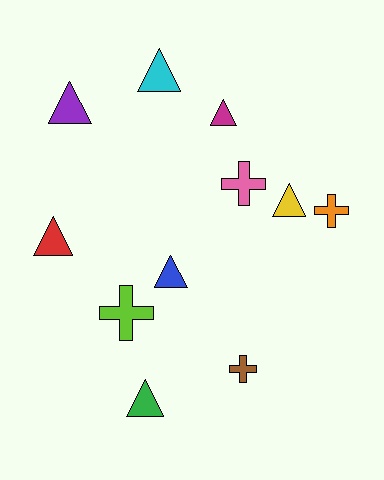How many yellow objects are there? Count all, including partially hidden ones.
There is 1 yellow object.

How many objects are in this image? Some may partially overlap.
There are 11 objects.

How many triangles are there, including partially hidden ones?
There are 7 triangles.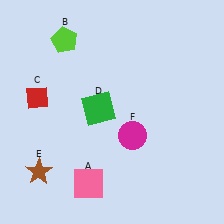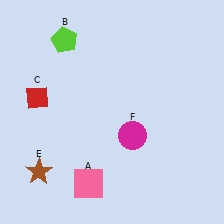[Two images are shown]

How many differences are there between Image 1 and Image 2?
There is 1 difference between the two images.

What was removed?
The green square (D) was removed in Image 2.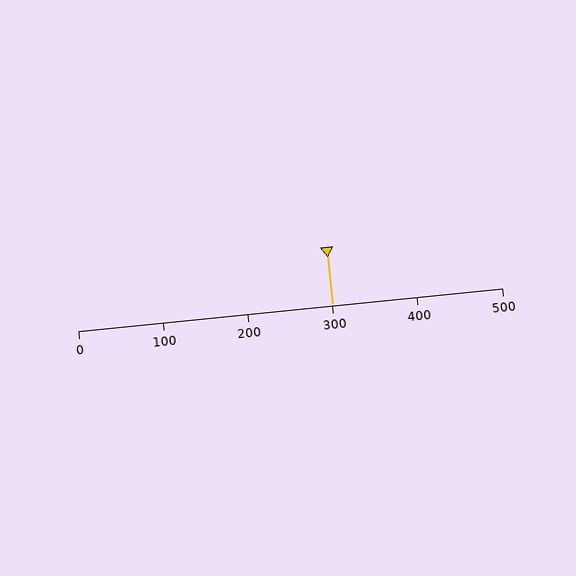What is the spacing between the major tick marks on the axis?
The major ticks are spaced 100 apart.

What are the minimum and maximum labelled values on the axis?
The axis runs from 0 to 500.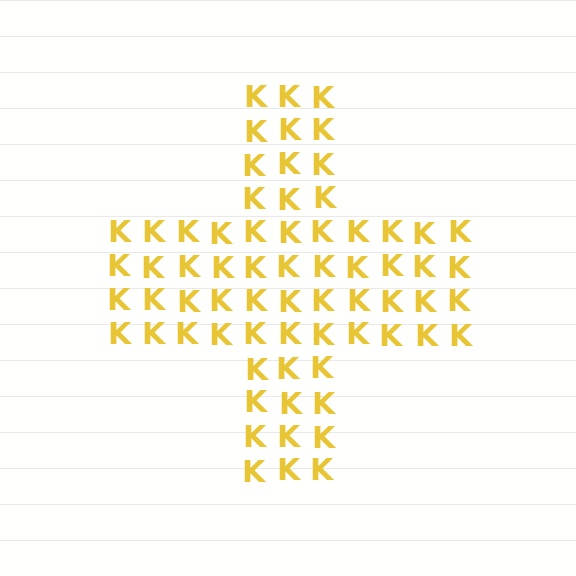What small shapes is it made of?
It is made of small letter K's.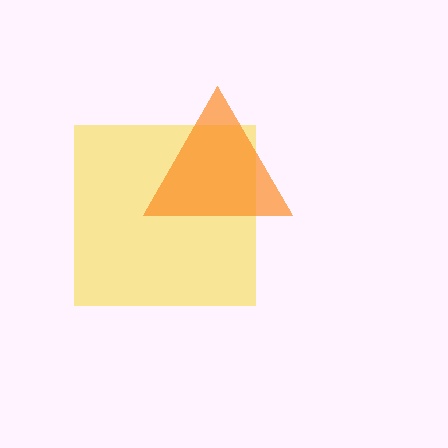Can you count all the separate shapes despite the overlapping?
Yes, there are 2 separate shapes.